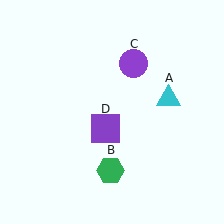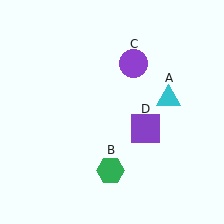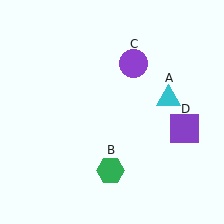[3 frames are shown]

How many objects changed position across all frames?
1 object changed position: purple square (object D).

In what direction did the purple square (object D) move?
The purple square (object D) moved right.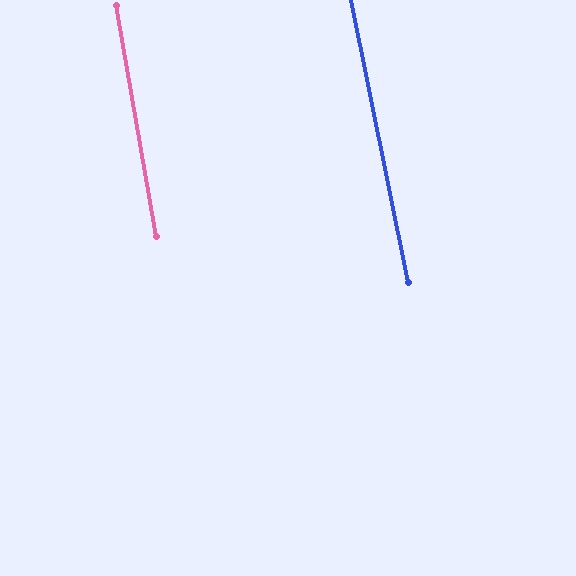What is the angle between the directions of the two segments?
Approximately 2 degrees.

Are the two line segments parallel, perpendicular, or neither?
Parallel — their directions differ by only 1.6°.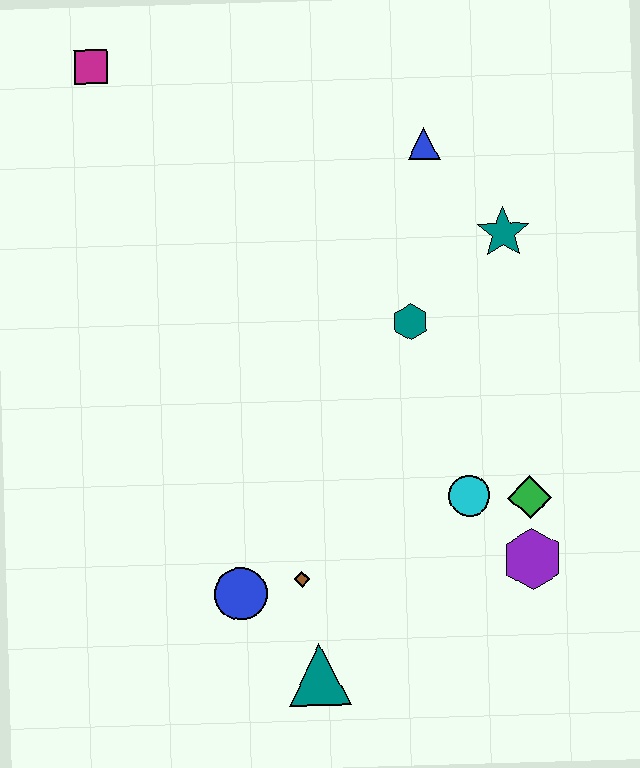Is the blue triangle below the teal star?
No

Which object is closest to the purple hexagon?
The green diamond is closest to the purple hexagon.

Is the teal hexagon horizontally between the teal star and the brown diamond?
Yes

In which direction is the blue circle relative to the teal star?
The blue circle is below the teal star.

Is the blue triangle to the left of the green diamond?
Yes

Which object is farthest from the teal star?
The teal triangle is farthest from the teal star.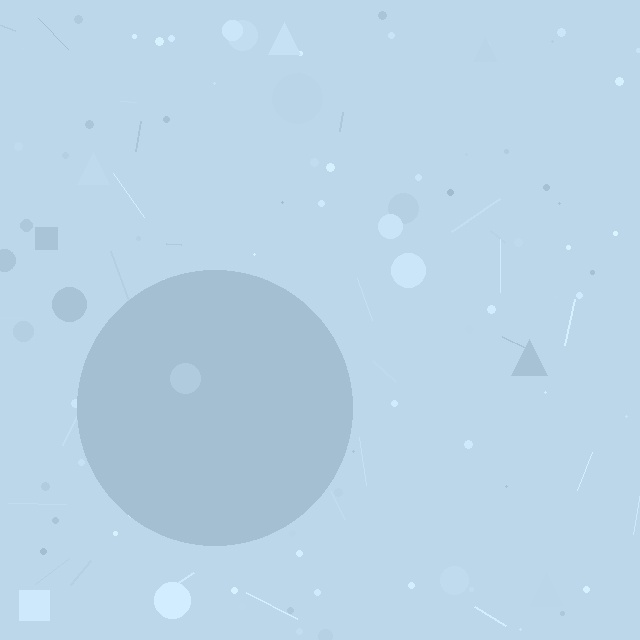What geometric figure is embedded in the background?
A circle is embedded in the background.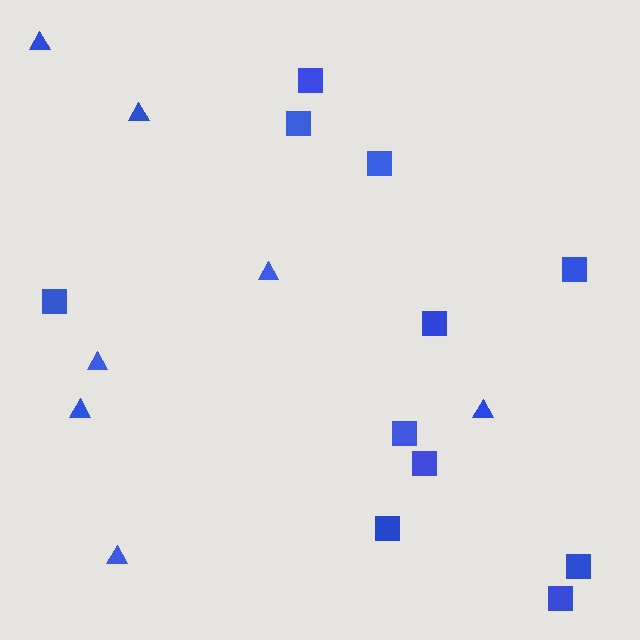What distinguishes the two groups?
There are 2 groups: one group of squares (11) and one group of triangles (7).